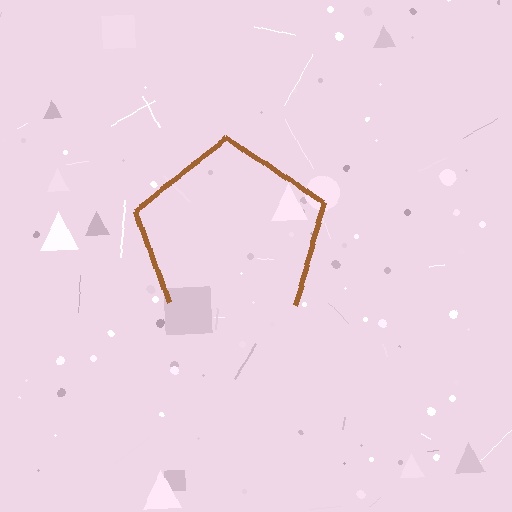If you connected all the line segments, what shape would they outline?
They would outline a pentagon.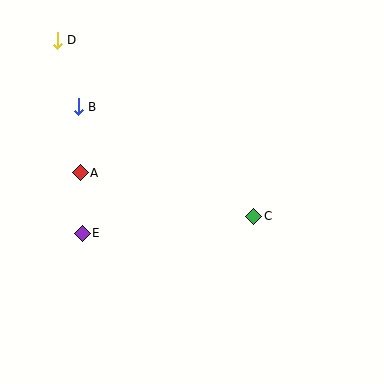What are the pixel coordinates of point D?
Point D is at (57, 40).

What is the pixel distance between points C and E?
The distance between C and E is 172 pixels.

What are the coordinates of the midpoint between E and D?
The midpoint between E and D is at (70, 137).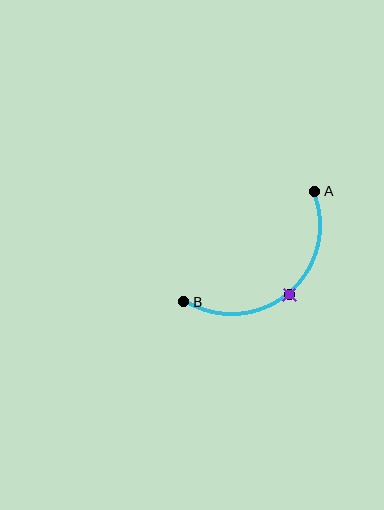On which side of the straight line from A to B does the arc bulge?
The arc bulges below and to the right of the straight line connecting A and B.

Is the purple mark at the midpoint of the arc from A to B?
Yes. The purple mark lies on the arc at equal arc-length from both A and B — it is the arc midpoint.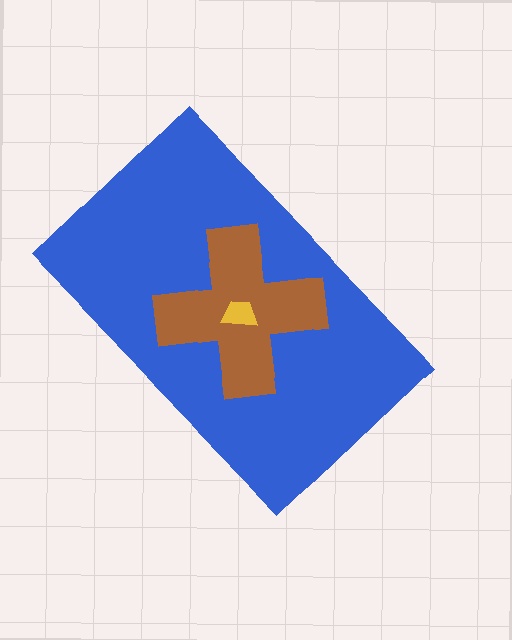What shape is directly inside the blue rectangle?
The brown cross.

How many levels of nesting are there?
3.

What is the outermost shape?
The blue rectangle.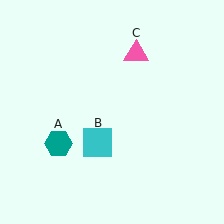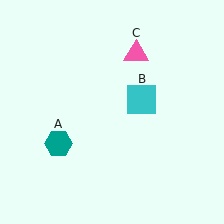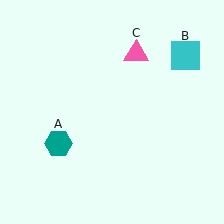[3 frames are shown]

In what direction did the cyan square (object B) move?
The cyan square (object B) moved up and to the right.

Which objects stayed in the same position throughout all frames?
Teal hexagon (object A) and pink triangle (object C) remained stationary.